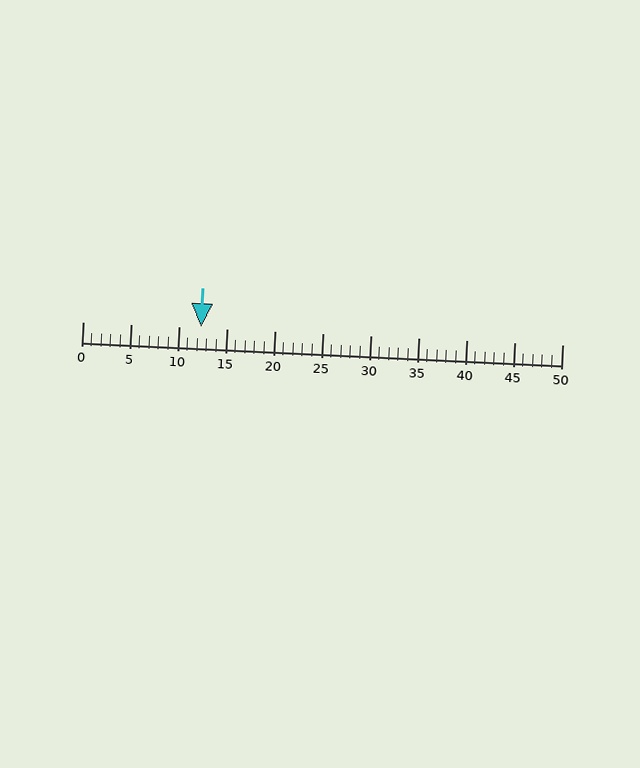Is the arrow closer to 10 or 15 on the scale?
The arrow is closer to 10.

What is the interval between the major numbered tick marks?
The major tick marks are spaced 5 units apart.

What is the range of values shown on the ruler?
The ruler shows values from 0 to 50.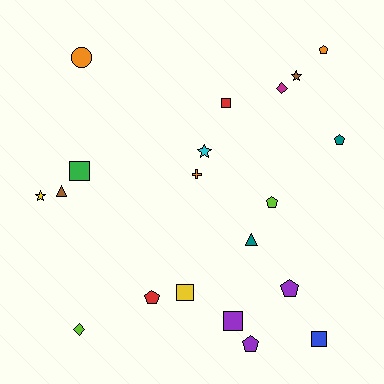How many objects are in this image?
There are 20 objects.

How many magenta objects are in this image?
There is 1 magenta object.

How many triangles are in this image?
There are 2 triangles.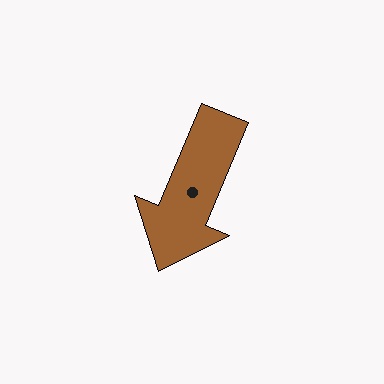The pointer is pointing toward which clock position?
Roughly 7 o'clock.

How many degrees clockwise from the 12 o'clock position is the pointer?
Approximately 203 degrees.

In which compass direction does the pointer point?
Southwest.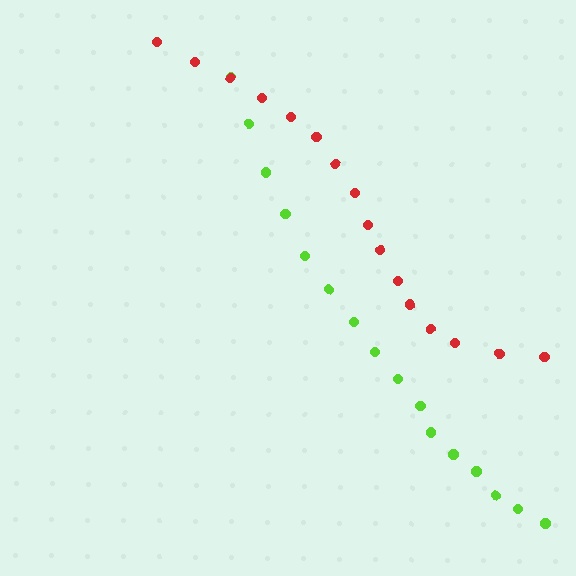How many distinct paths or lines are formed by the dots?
There are 2 distinct paths.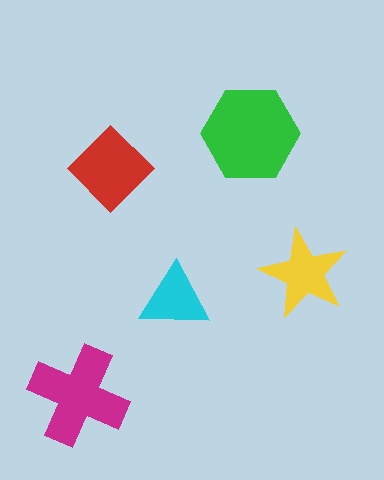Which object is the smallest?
The cyan triangle.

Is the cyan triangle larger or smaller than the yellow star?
Smaller.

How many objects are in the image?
There are 5 objects in the image.